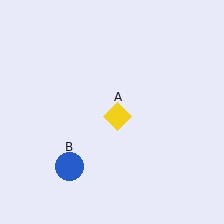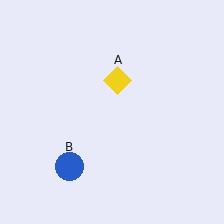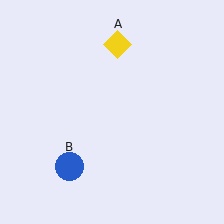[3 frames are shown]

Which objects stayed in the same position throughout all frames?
Blue circle (object B) remained stationary.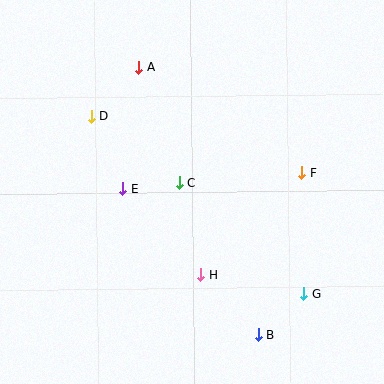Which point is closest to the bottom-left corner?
Point H is closest to the bottom-left corner.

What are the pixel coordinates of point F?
Point F is at (302, 172).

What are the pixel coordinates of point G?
Point G is at (304, 294).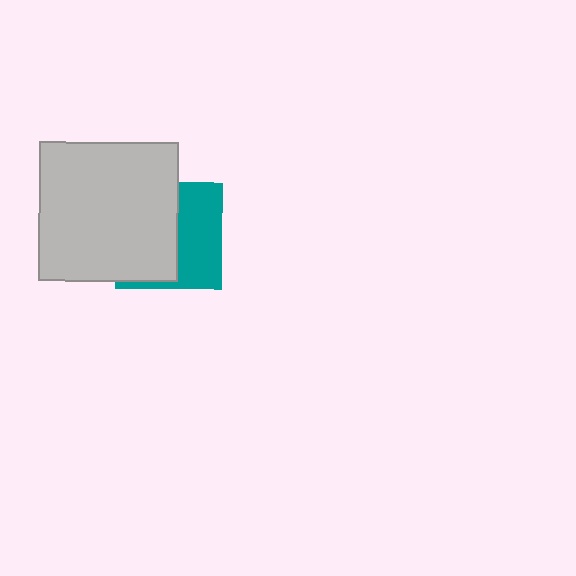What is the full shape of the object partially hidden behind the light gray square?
The partially hidden object is a teal square.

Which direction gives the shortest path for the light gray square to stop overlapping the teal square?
Moving left gives the shortest separation.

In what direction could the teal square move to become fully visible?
The teal square could move right. That would shift it out from behind the light gray square entirely.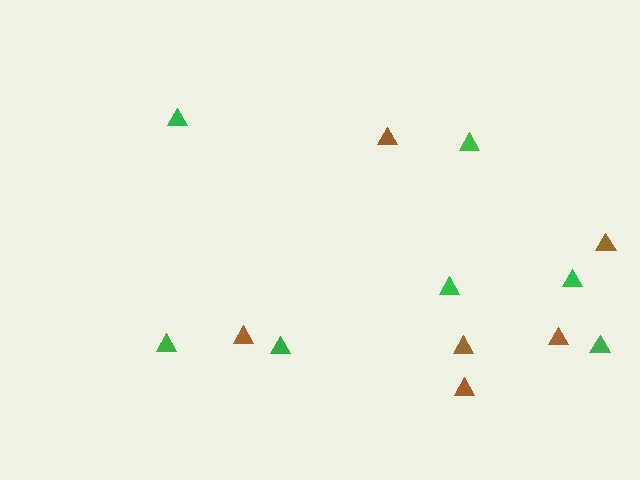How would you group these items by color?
There are 2 groups: one group of brown triangles (6) and one group of green triangles (7).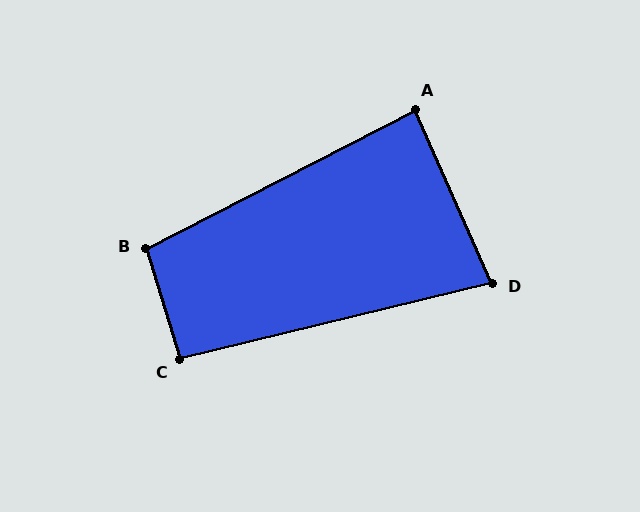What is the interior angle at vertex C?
Approximately 93 degrees (approximately right).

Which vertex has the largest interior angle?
B, at approximately 100 degrees.